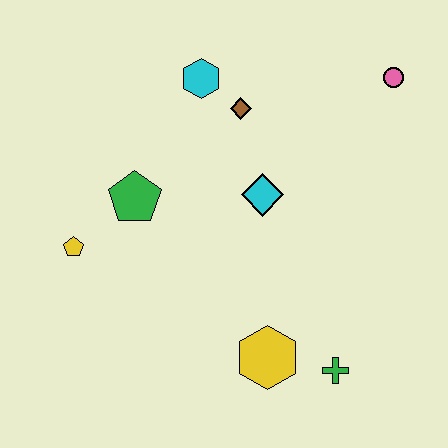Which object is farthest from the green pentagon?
The pink circle is farthest from the green pentagon.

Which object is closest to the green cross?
The yellow hexagon is closest to the green cross.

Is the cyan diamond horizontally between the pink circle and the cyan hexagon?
Yes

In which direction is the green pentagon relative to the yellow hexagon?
The green pentagon is above the yellow hexagon.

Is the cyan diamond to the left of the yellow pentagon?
No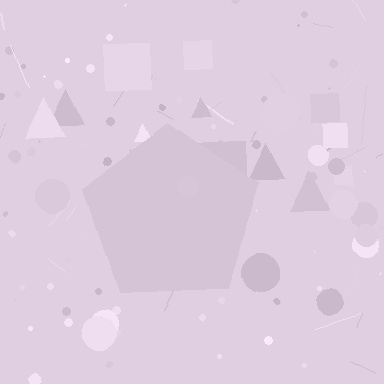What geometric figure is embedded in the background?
A pentagon is embedded in the background.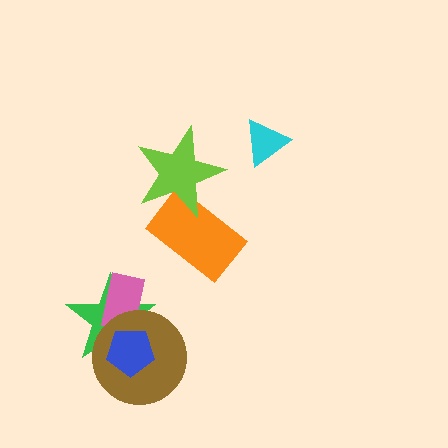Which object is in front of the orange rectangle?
The lime star is in front of the orange rectangle.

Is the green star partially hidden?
Yes, it is partially covered by another shape.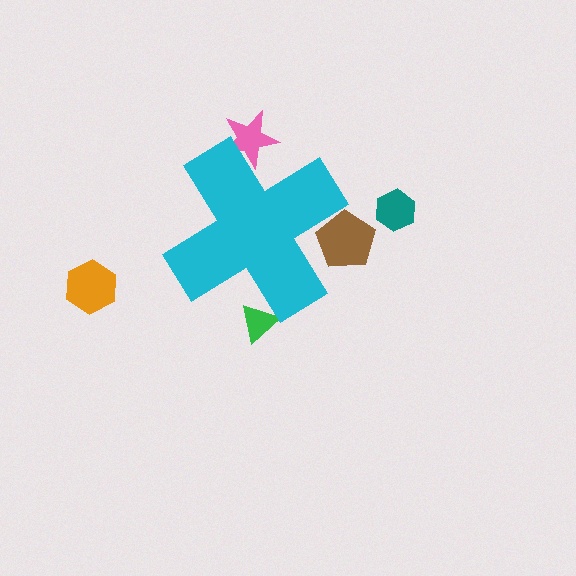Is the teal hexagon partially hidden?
No, the teal hexagon is fully visible.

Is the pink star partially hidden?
Yes, the pink star is partially hidden behind the cyan cross.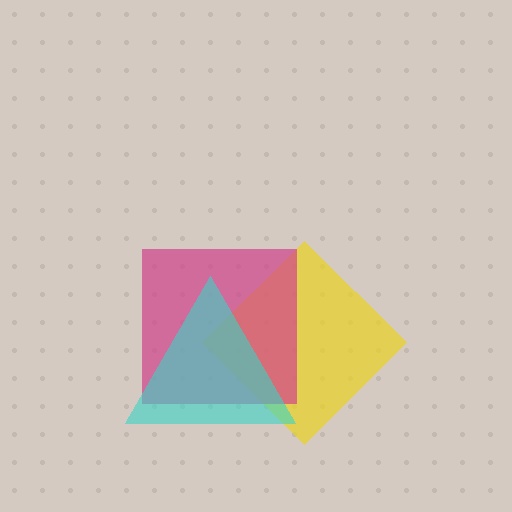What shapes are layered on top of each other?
The layered shapes are: a yellow diamond, a magenta square, a cyan triangle.